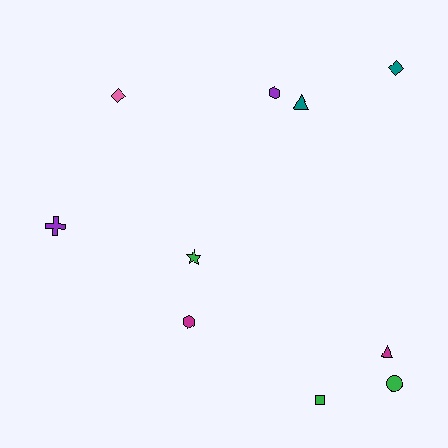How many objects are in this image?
There are 10 objects.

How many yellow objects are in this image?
There are no yellow objects.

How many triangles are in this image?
There are 2 triangles.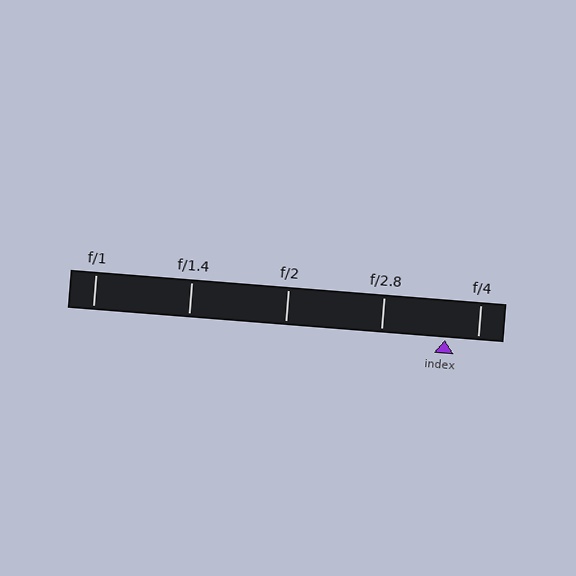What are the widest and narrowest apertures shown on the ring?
The widest aperture shown is f/1 and the narrowest is f/4.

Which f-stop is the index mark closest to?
The index mark is closest to f/4.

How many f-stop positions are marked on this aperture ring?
There are 5 f-stop positions marked.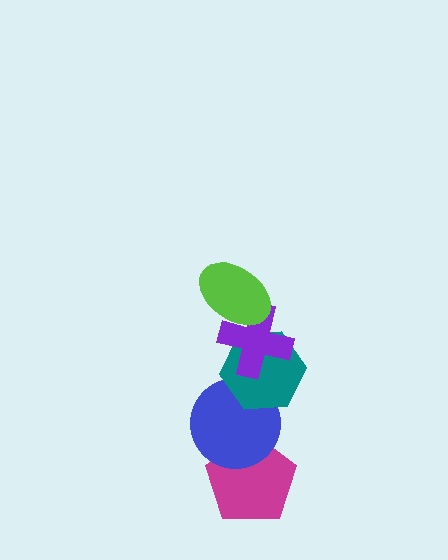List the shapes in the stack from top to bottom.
From top to bottom: the lime ellipse, the purple cross, the teal hexagon, the blue circle, the magenta pentagon.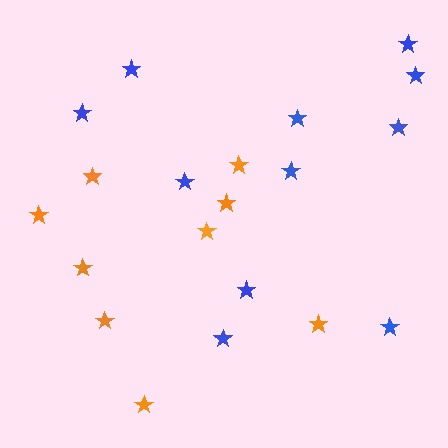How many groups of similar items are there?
There are 2 groups: one group of orange stars (9) and one group of blue stars (11).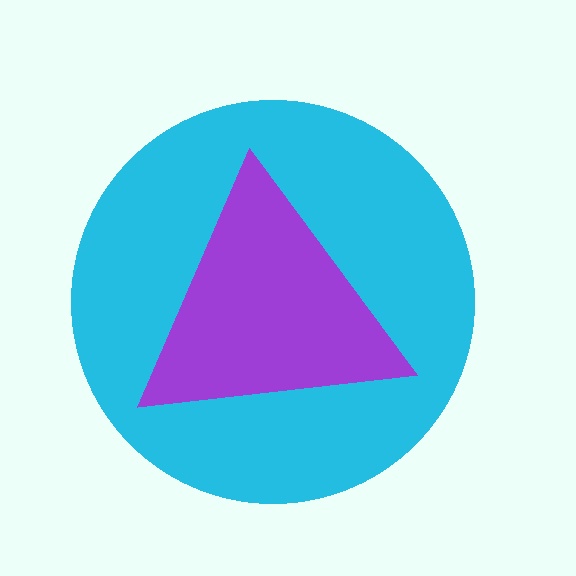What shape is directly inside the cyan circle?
The purple triangle.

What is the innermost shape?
The purple triangle.